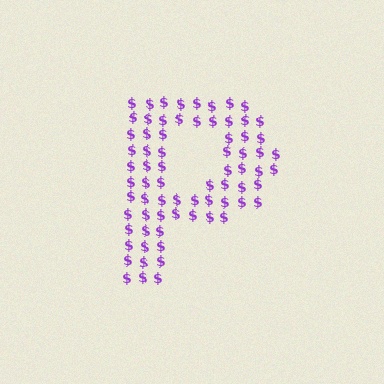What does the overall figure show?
The overall figure shows the letter P.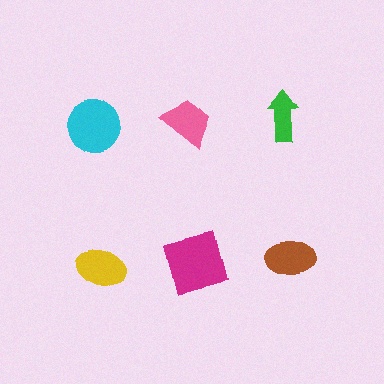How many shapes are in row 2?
3 shapes.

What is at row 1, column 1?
A cyan circle.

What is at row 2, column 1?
A yellow ellipse.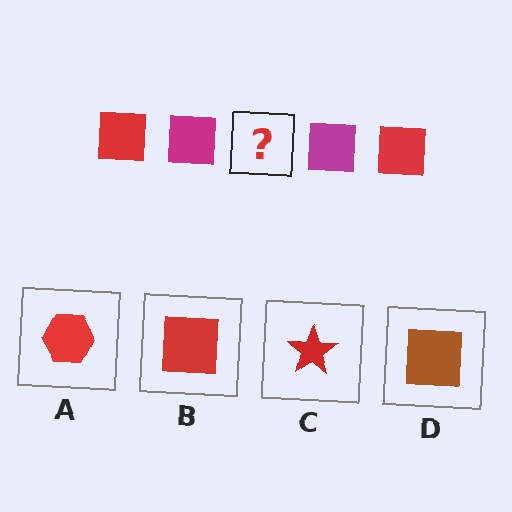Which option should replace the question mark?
Option B.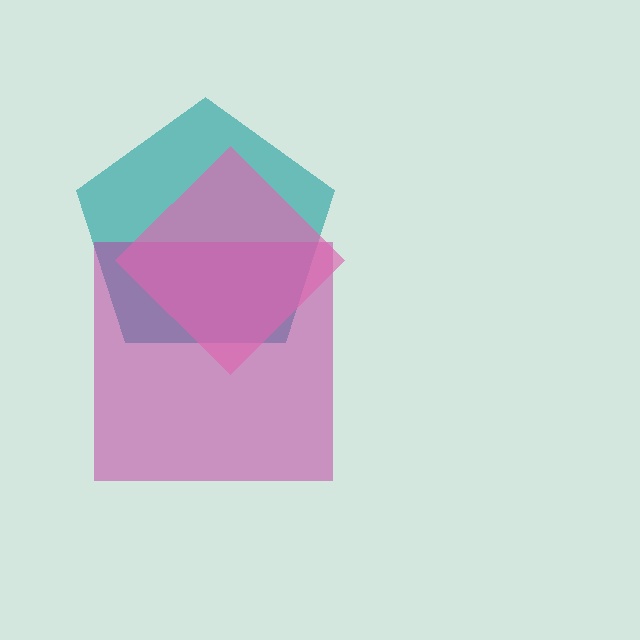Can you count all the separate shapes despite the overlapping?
Yes, there are 3 separate shapes.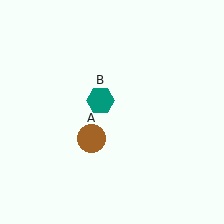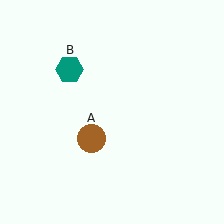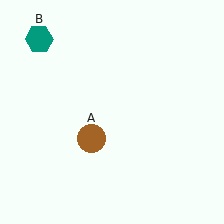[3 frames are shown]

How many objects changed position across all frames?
1 object changed position: teal hexagon (object B).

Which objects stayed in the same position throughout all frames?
Brown circle (object A) remained stationary.